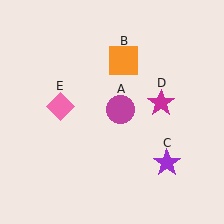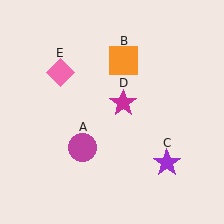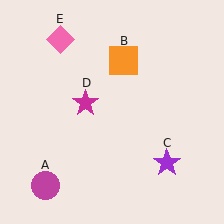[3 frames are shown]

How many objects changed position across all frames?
3 objects changed position: magenta circle (object A), magenta star (object D), pink diamond (object E).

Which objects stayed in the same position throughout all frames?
Orange square (object B) and purple star (object C) remained stationary.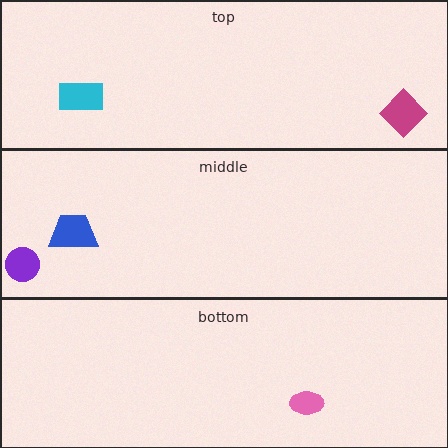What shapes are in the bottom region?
The pink ellipse.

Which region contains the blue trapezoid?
The middle region.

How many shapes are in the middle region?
2.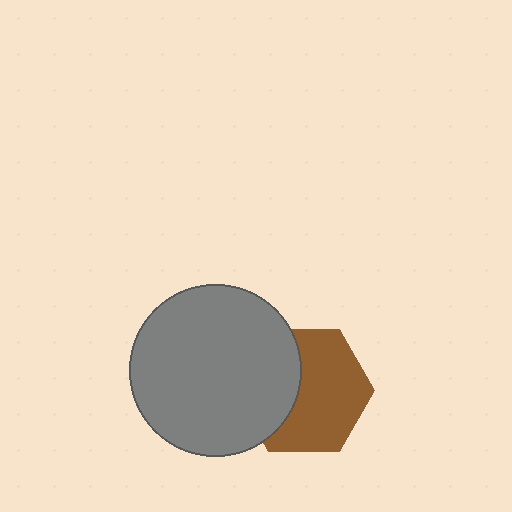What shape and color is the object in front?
The object in front is a gray circle.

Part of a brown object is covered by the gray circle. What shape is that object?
It is a hexagon.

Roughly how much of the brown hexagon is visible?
About half of it is visible (roughly 62%).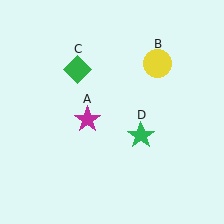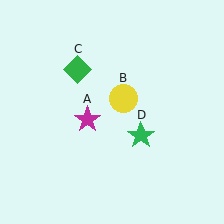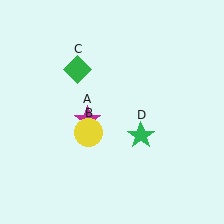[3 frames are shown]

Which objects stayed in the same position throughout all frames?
Magenta star (object A) and green diamond (object C) and green star (object D) remained stationary.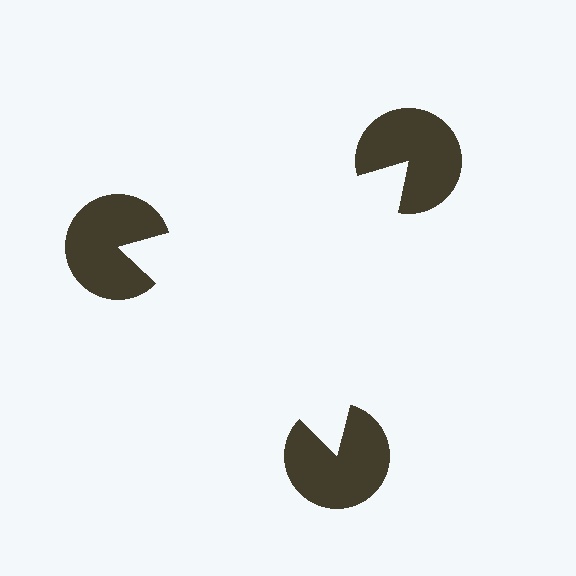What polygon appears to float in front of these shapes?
An illusory triangle — its edges are inferred from the aligned wedge cuts in the pac-man discs, not physically drawn.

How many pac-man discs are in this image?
There are 3 — one at each vertex of the illusory triangle.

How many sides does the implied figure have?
3 sides.